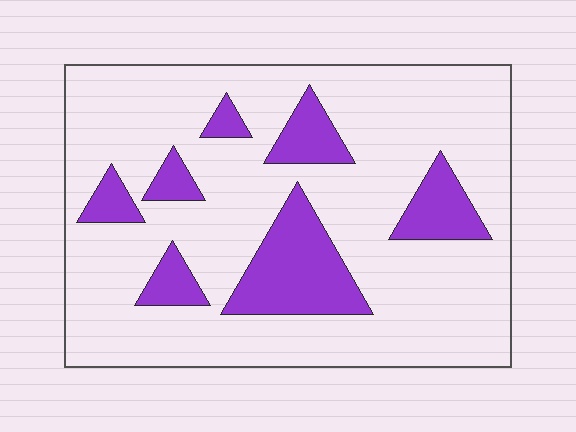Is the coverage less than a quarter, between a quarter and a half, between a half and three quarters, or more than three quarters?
Less than a quarter.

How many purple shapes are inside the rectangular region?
7.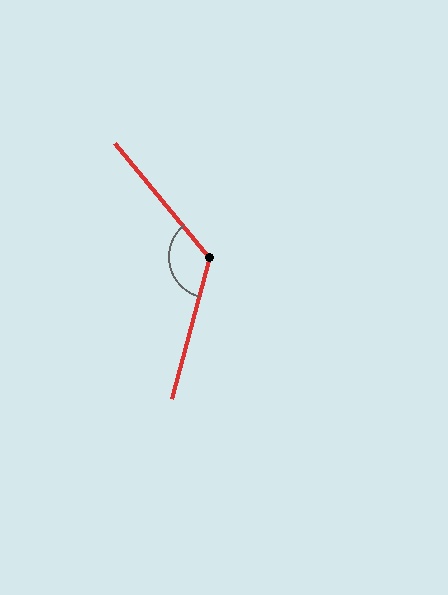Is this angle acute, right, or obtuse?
It is obtuse.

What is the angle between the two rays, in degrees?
Approximately 125 degrees.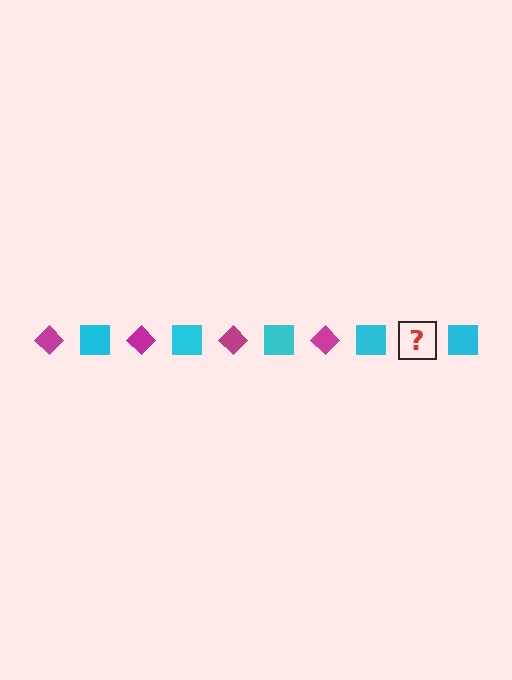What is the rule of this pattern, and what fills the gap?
The rule is that the pattern alternates between magenta diamond and cyan square. The gap should be filled with a magenta diamond.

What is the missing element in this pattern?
The missing element is a magenta diamond.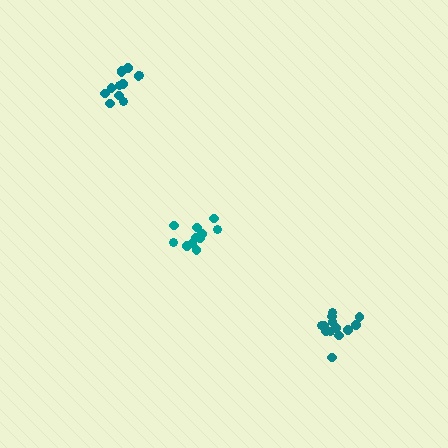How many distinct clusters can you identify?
There are 3 distinct clusters.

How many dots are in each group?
Group 1: 11 dots, Group 2: 13 dots, Group 3: 12 dots (36 total).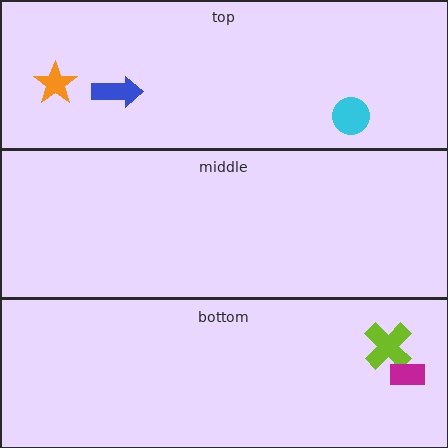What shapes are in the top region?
The blue arrow, the orange star, the cyan circle.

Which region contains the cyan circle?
The top region.